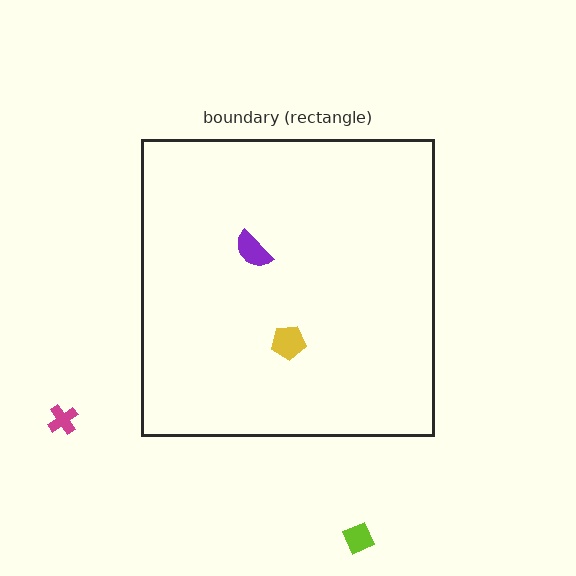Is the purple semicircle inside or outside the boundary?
Inside.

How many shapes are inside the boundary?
2 inside, 2 outside.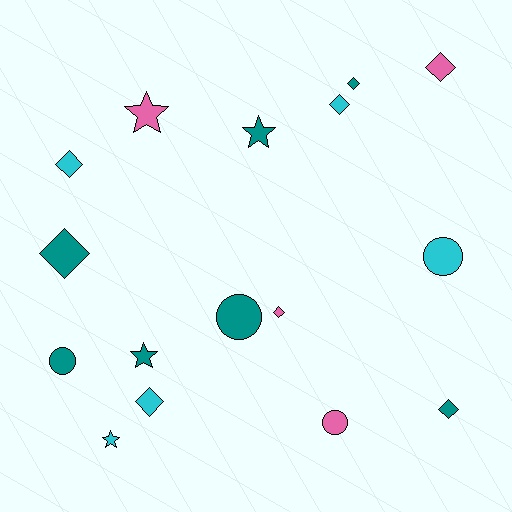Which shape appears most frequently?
Diamond, with 8 objects.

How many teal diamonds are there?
There are 3 teal diamonds.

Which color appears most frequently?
Teal, with 7 objects.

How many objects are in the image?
There are 16 objects.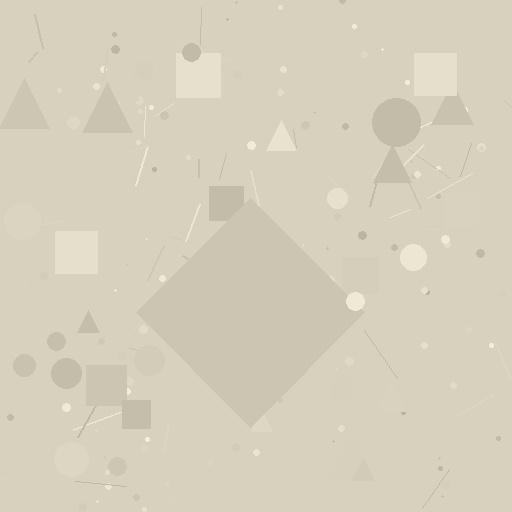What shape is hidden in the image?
A diamond is hidden in the image.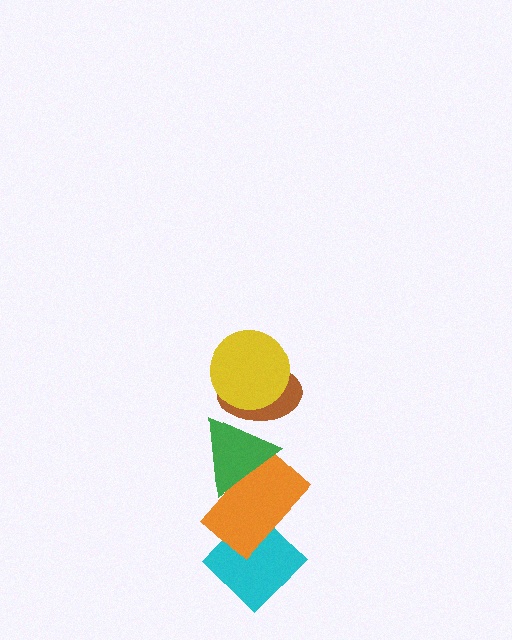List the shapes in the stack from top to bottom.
From top to bottom: the yellow circle, the brown ellipse, the green triangle, the orange rectangle, the cyan diamond.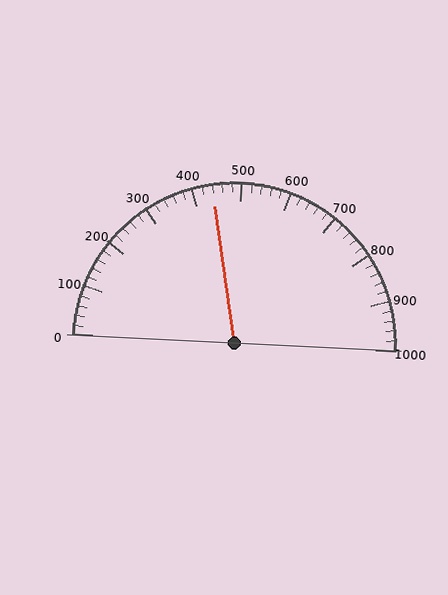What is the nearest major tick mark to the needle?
The nearest major tick mark is 400.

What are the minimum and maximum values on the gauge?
The gauge ranges from 0 to 1000.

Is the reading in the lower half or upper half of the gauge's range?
The reading is in the lower half of the range (0 to 1000).